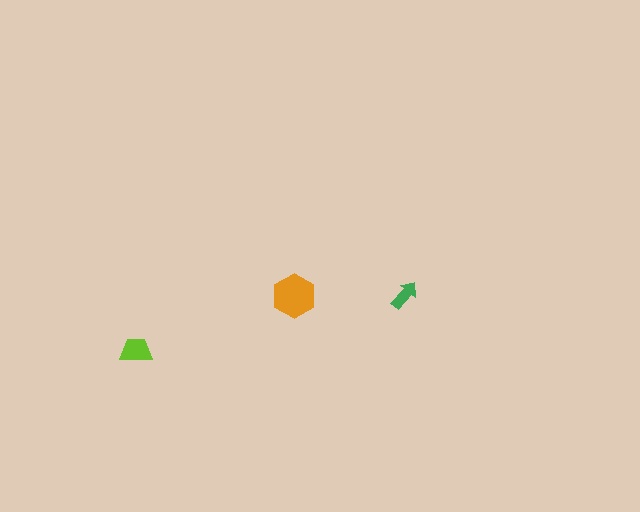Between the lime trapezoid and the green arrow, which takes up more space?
The lime trapezoid.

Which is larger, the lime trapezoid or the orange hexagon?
The orange hexagon.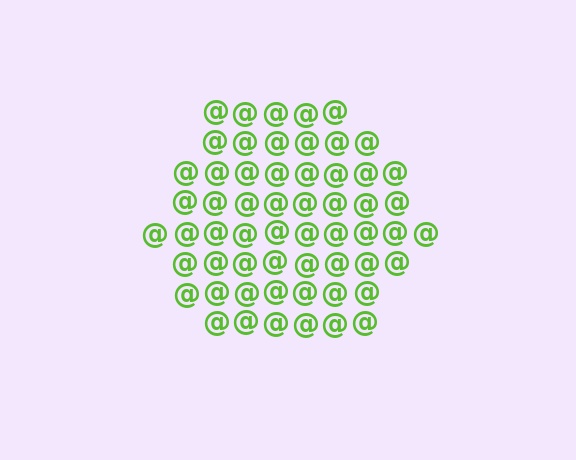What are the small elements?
The small elements are at signs.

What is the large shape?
The large shape is a hexagon.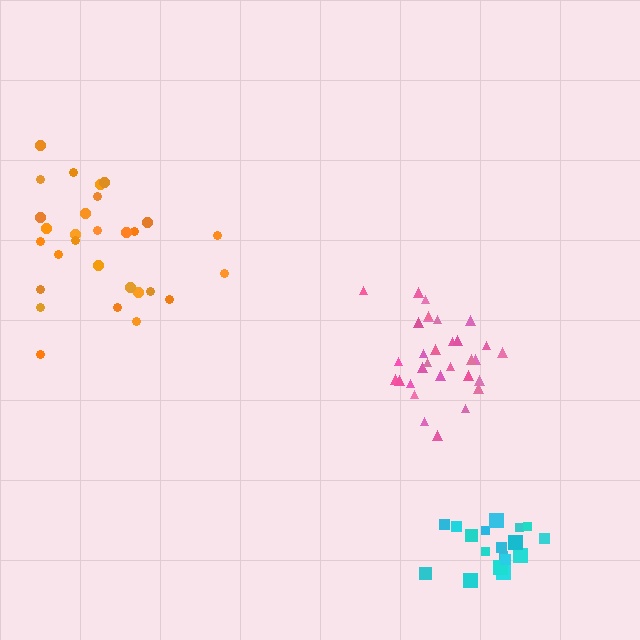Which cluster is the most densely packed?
Cyan.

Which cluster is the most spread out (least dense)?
Orange.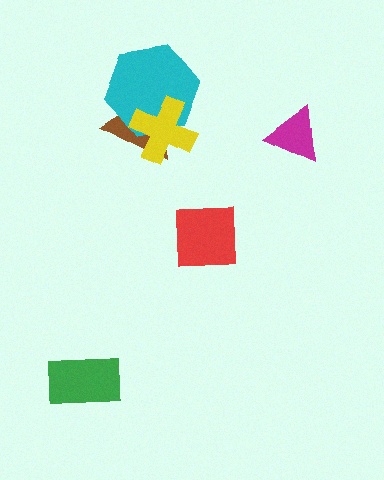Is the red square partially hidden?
No, no other shape covers it.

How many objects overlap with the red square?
0 objects overlap with the red square.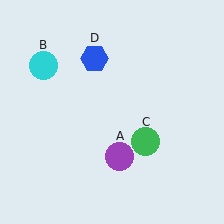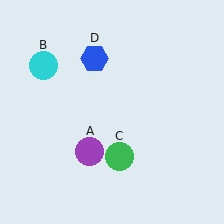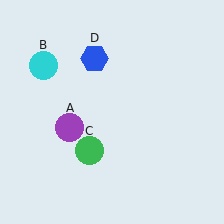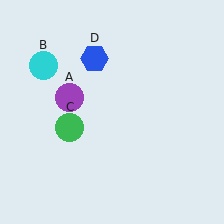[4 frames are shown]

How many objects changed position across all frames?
2 objects changed position: purple circle (object A), green circle (object C).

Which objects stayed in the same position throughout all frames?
Cyan circle (object B) and blue hexagon (object D) remained stationary.